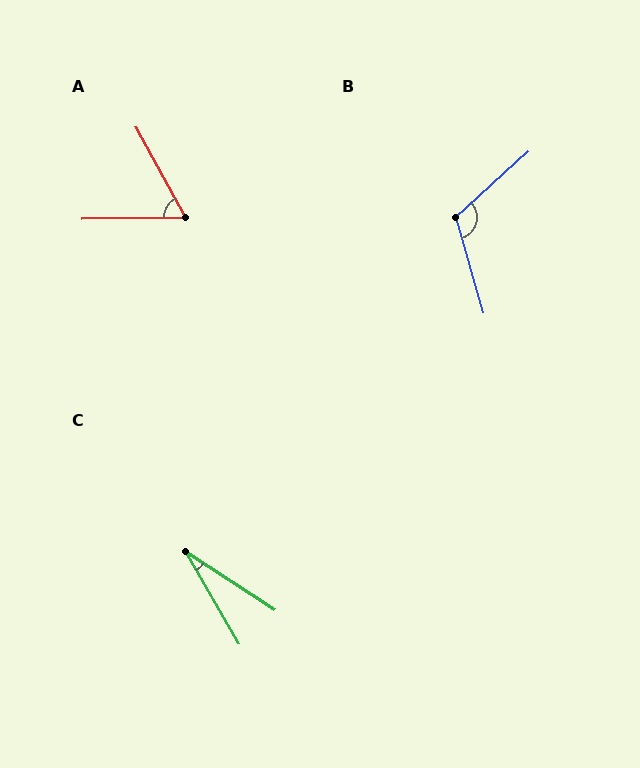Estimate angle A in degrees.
Approximately 62 degrees.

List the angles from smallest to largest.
C (27°), A (62°), B (116°).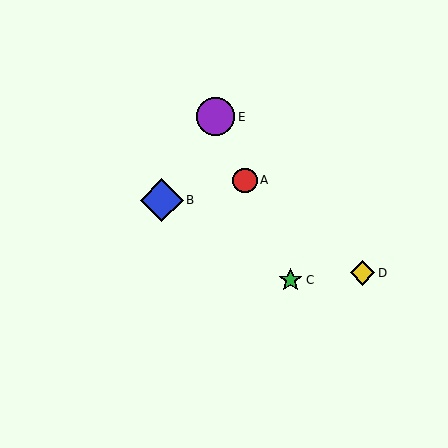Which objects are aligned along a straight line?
Objects A, C, E are aligned along a straight line.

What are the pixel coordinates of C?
Object C is at (291, 280).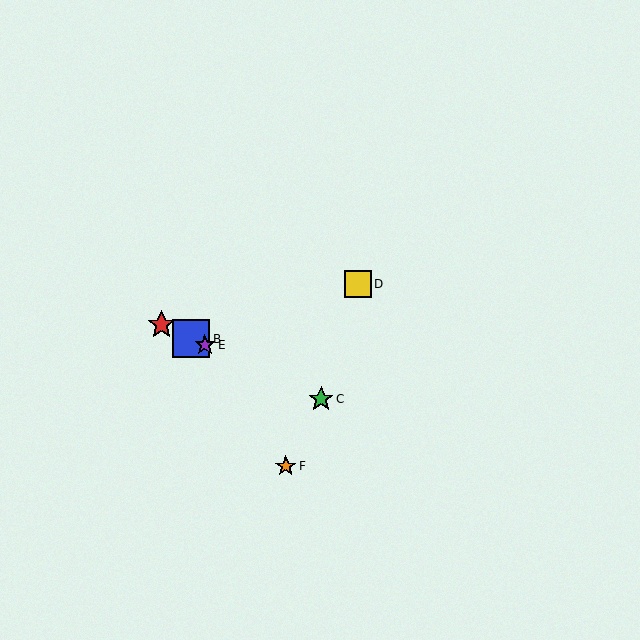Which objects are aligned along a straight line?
Objects A, B, C, E are aligned along a straight line.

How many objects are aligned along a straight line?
4 objects (A, B, C, E) are aligned along a straight line.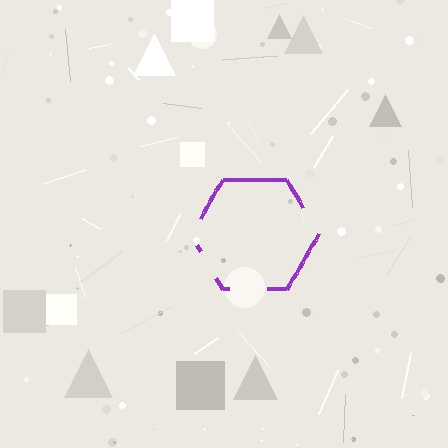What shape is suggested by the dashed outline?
The dashed outline suggests a hexagon.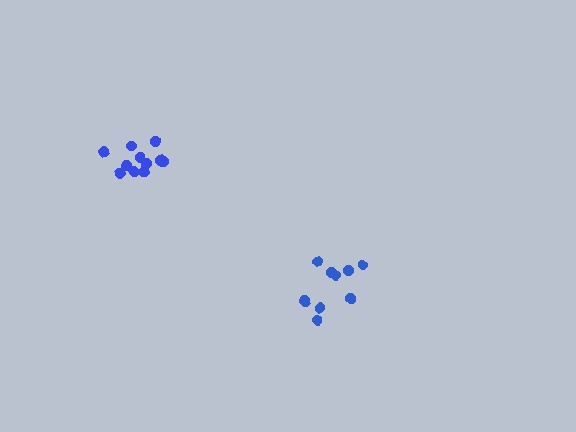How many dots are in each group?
Group 1: 10 dots, Group 2: 11 dots (21 total).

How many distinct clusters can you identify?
There are 2 distinct clusters.